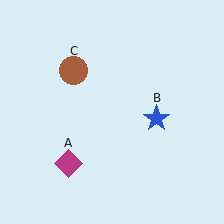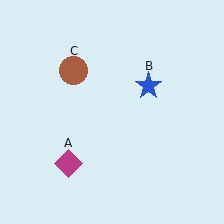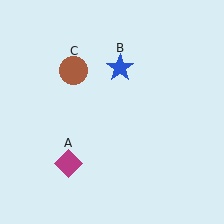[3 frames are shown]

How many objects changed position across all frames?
1 object changed position: blue star (object B).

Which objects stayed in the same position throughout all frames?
Magenta diamond (object A) and brown circle (object C) remained stationary.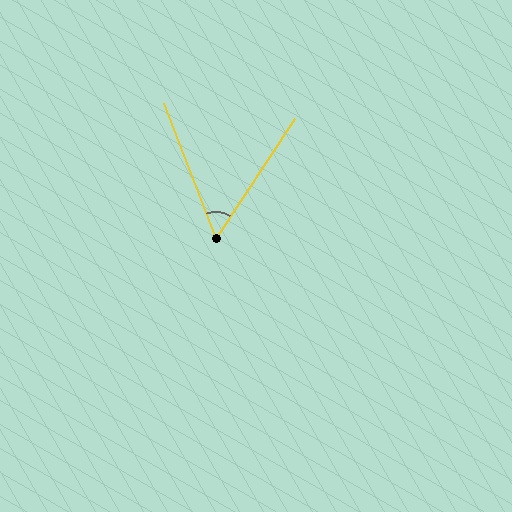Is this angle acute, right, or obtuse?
It is acute.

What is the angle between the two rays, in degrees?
Approximately 54 degrees.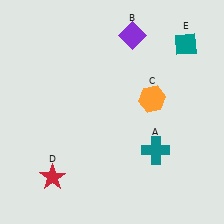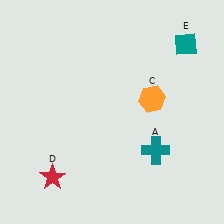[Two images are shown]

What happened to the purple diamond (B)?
The purple diamond (B) was removed in Image 2. It was in the top-right area of Image 1.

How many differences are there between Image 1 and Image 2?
There is 1 difference between the two images.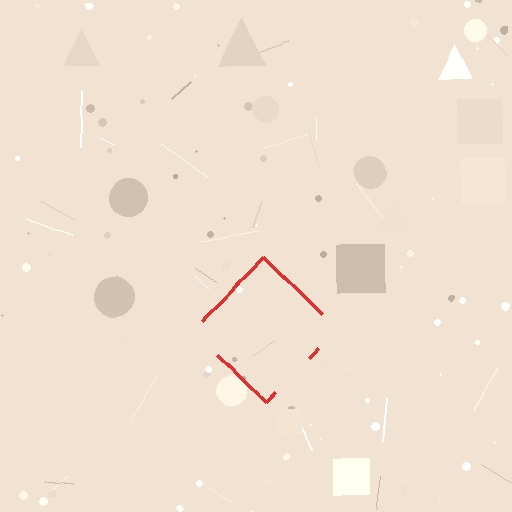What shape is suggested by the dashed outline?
The dashed outline suggests a diamond.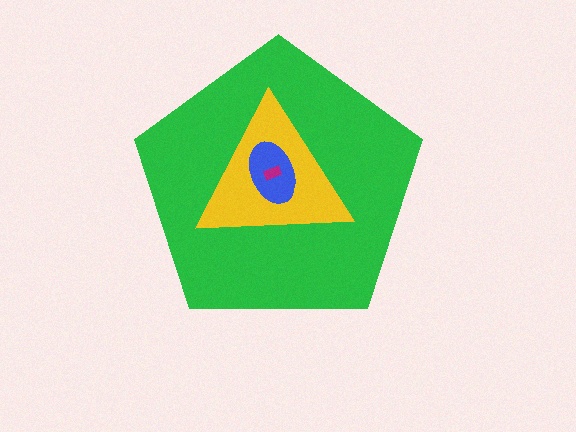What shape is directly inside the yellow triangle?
The blue ellipse.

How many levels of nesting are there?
4.